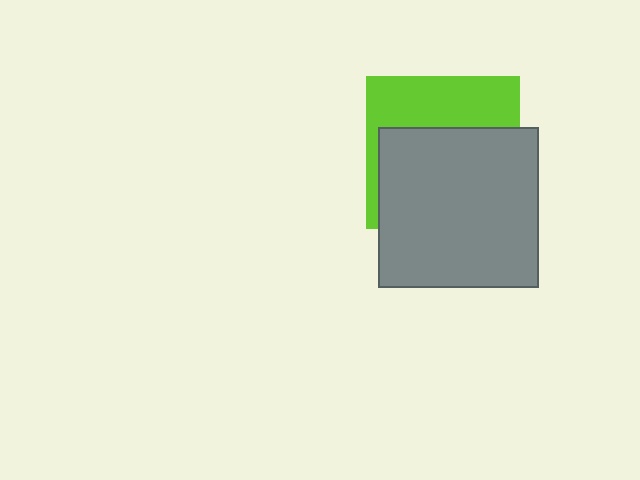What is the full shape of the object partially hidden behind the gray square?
The partially hidden object is a lime square.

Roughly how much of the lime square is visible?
A small part of it is visible (roughly 39%).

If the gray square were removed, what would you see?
You would see the complete lime square.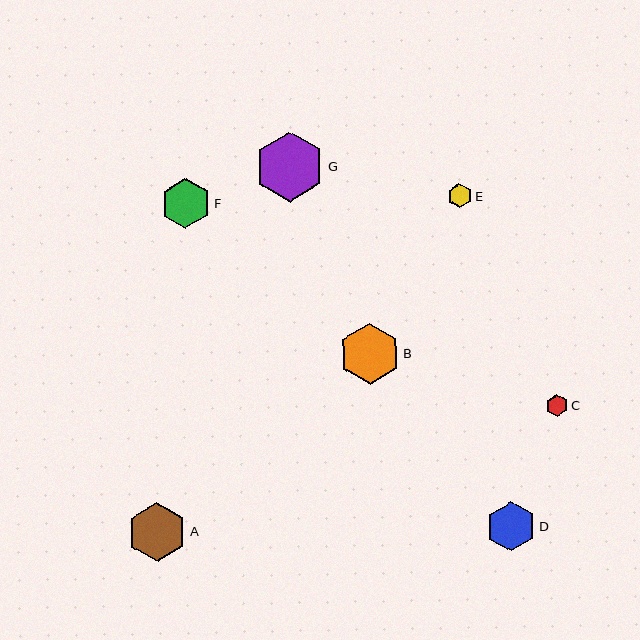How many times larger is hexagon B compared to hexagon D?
Hexagon B is approximately 1.2 times the size of hexagon D.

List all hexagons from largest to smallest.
From largest to smallest: G, B, A, F, D, E, C.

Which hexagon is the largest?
Hexagon G is the largest with a size of approximately 70 pixels.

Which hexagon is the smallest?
Hexagon C is the smallest with a size of approximately 22 pixels.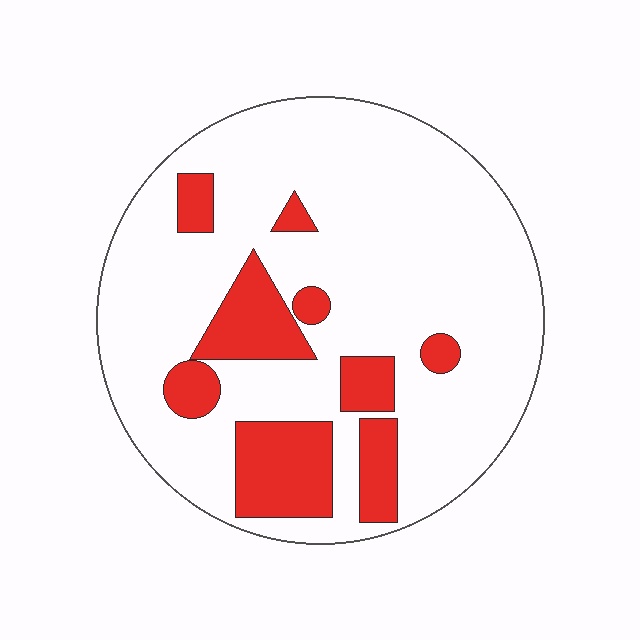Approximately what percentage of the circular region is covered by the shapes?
Approximately 20%.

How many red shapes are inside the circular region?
9.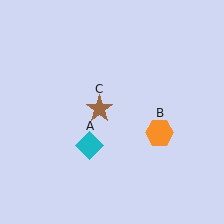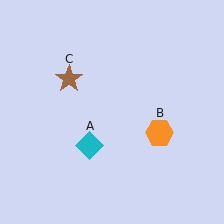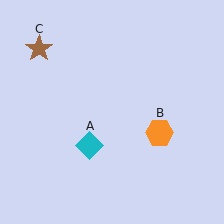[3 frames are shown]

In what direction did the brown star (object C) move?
The brown star (object C) moved up and to the left.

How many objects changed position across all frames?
1 object changed position: brown star (object C).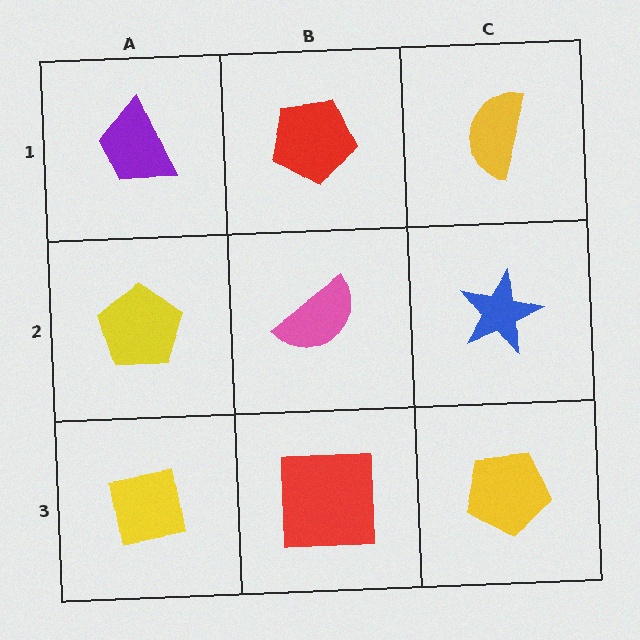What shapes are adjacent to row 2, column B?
A red pentagon (row 1, column B), a red square (row 3, column B), a yellow pentagon (row 2, column A), a blue star (row 2, column C).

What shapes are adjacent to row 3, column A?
A yellow pentagon (row 2, column A), a red square (row 3, column B).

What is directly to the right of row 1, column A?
A red pentagon.